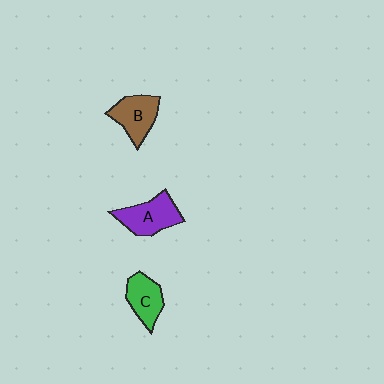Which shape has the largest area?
Shape A (purple).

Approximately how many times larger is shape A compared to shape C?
Approximately 1.3 times.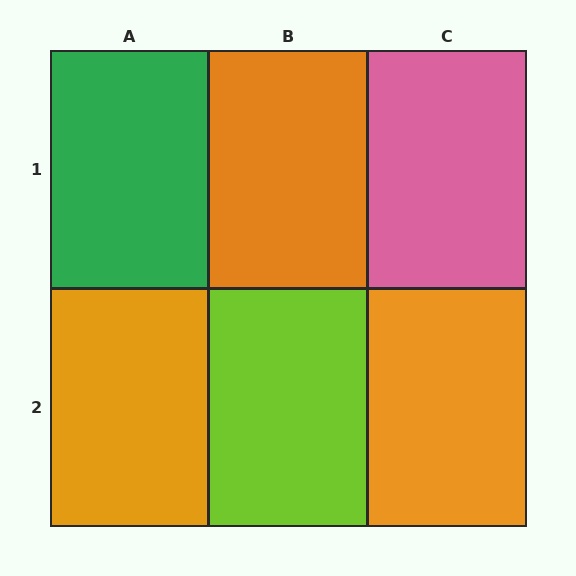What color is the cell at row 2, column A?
Orange.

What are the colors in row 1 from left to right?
Green, orange, pink.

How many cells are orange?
3 cells are orange.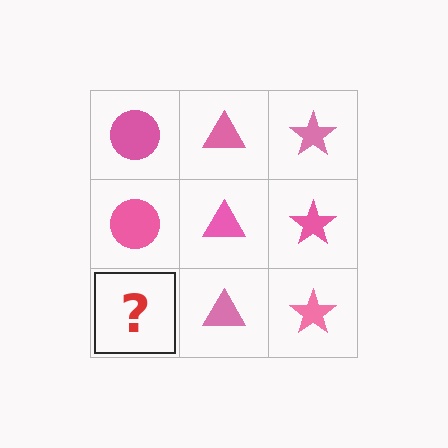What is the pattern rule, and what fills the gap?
The rule is that each column has a consistent shape. The gap should be filled with a pink circle.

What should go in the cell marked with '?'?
The missing cell should contain a pink circle.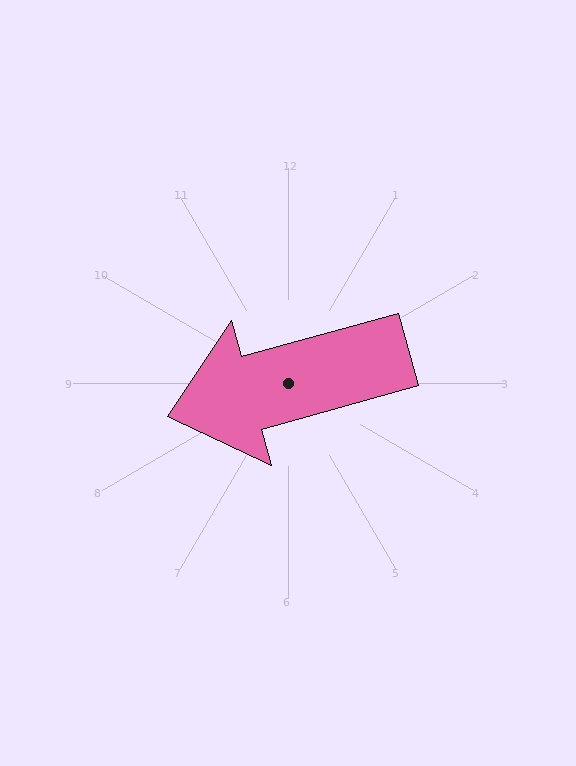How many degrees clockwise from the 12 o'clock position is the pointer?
Approximately 255 degrees.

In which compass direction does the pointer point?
West.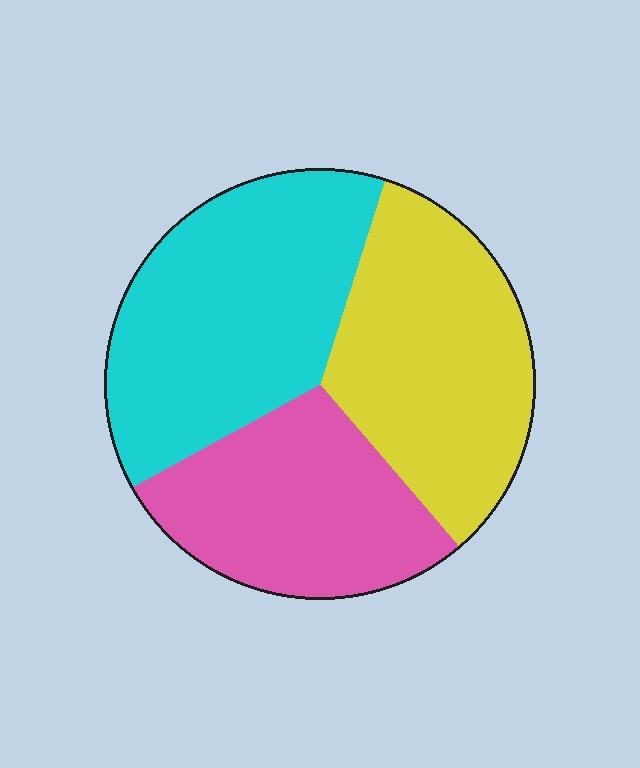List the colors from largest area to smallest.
From largest to smallest: cyan, yellow, pink.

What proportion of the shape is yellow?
Yellow takes up between a quarter and a half of the shape.